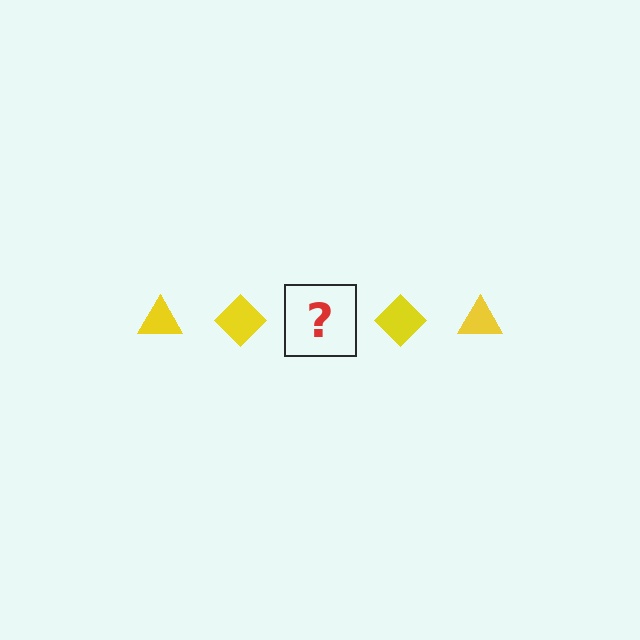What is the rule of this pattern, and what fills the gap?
The rule is that the pattern cycles through triangle, diamond shapes in yellow. The gap should be filled with a yellow triangle.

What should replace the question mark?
The question mark should be replaced with a yellow triangle.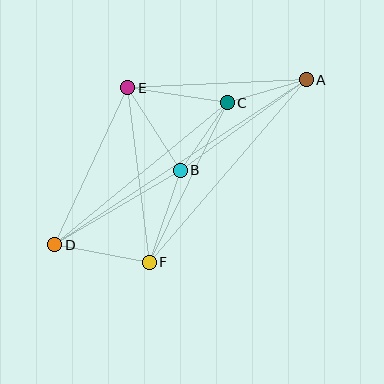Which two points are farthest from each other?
Points A and D are farthest from each other.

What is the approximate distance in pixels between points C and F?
The distance between C and F is approximately 178 pixels.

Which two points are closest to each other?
Points A and C are closest to each other.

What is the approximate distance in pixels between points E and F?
The distance between E and F is approximately 176 pixels.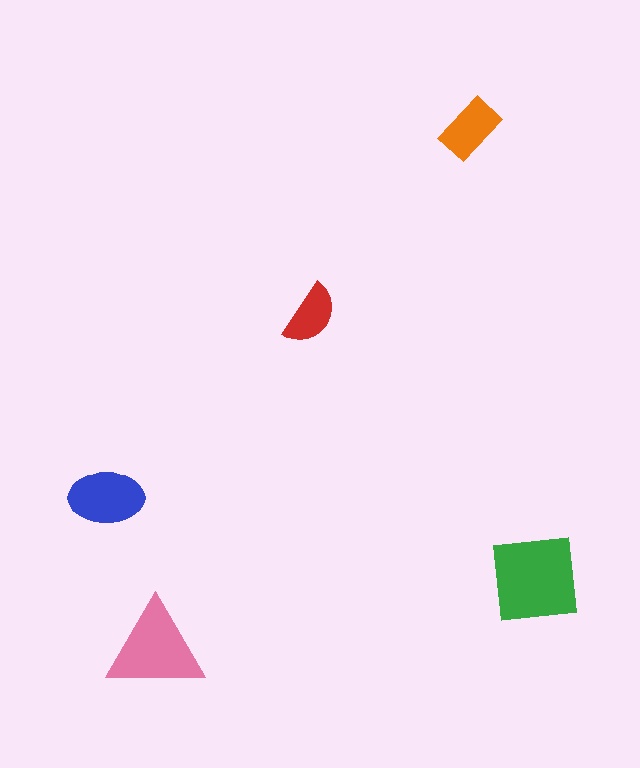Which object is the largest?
The green square.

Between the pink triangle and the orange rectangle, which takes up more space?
The pink triangle.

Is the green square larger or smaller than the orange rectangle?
Larger.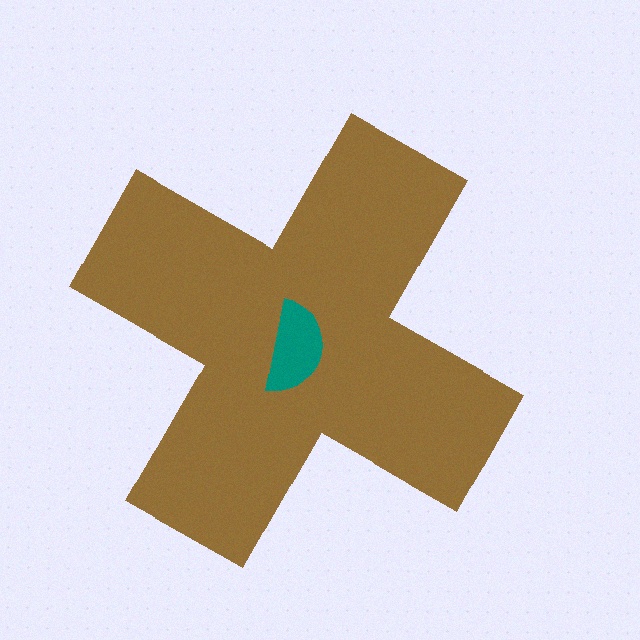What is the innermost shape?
The teal semicircle.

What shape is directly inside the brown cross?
The teal semicircle.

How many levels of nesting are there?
2.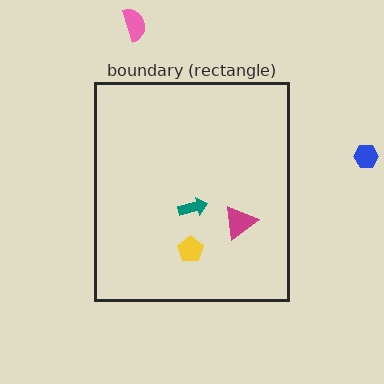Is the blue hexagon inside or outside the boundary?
Outside.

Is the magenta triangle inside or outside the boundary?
Inside.